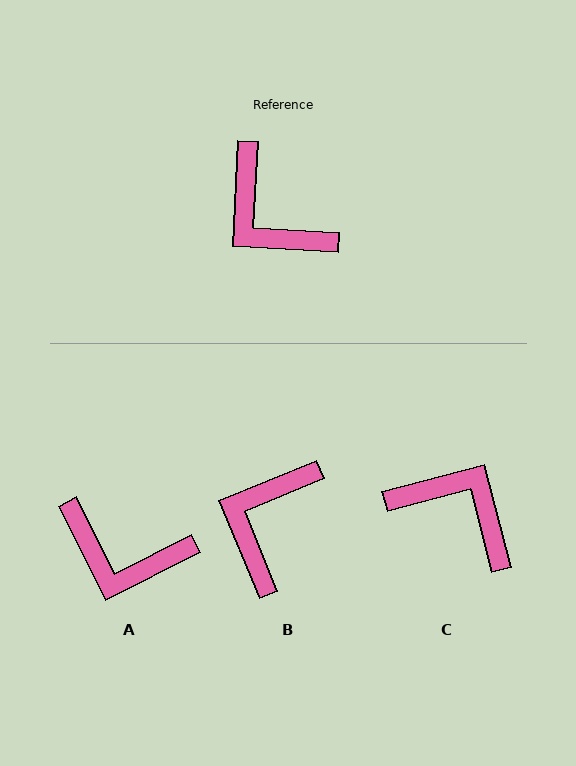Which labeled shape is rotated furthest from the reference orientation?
C, about 162 degrees away.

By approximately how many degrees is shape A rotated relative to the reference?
Approximately 30 degrees counter-clockwise.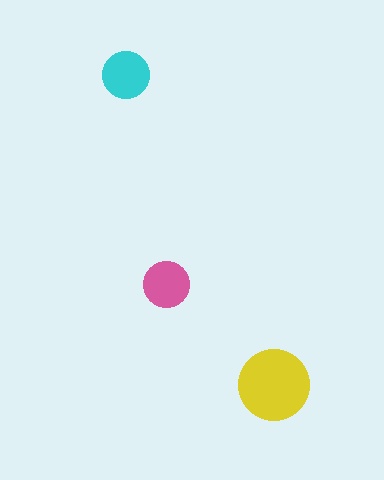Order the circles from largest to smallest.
the yellow one, the cyan one, the pink one.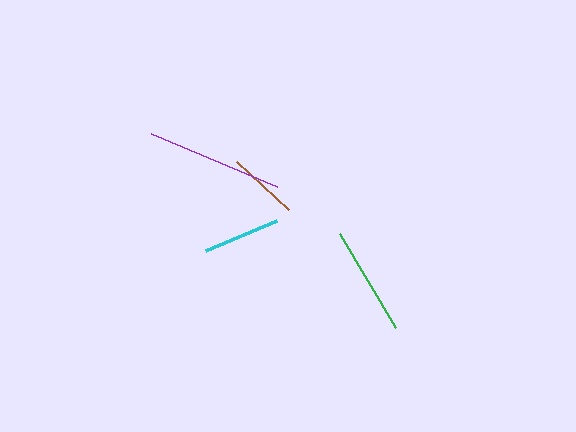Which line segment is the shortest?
The brown line is the shortest at approximately 71 pixels.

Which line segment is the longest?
The purple line is the longest at approximately 136 pixels.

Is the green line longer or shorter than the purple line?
The purple line is longer than the green line.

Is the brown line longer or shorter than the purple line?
The purple line is longer than the brown line.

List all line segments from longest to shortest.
From longest to shortest: purple, green, cyan, brown.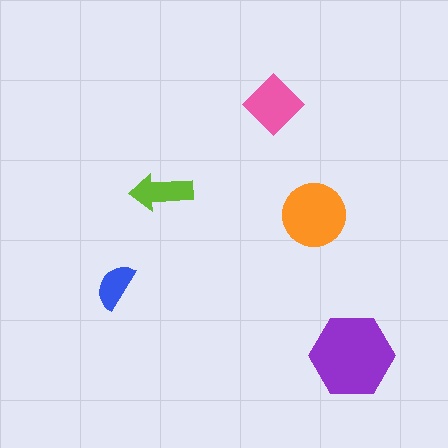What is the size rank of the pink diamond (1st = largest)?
3rd.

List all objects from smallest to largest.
The blue semicircle, the lime arrow, the pink diamond, the orange circle, the purple hexagon.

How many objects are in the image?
There are 5 objects in the image.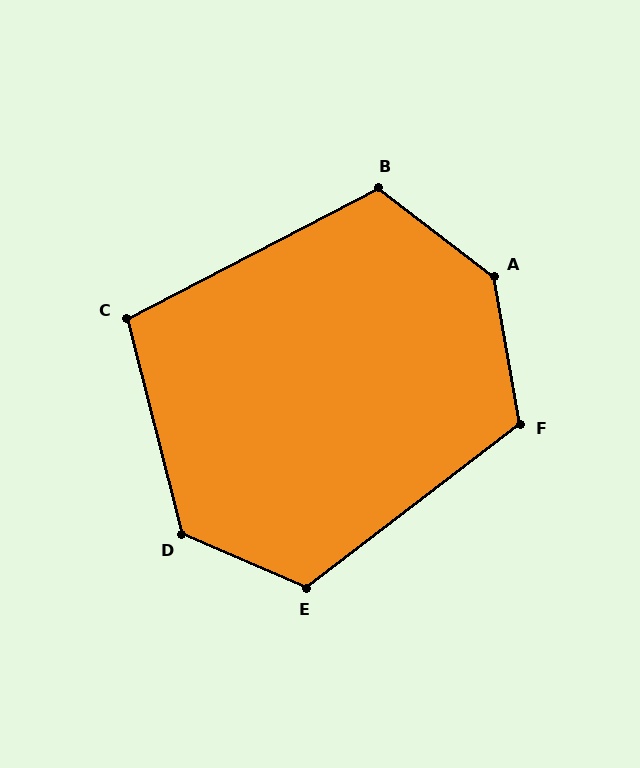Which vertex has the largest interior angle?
A, at approximately 138 degrees.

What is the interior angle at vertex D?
Approximately 128 degrees (obtuse).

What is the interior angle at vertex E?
Approximately 120 degrees (obtuse).